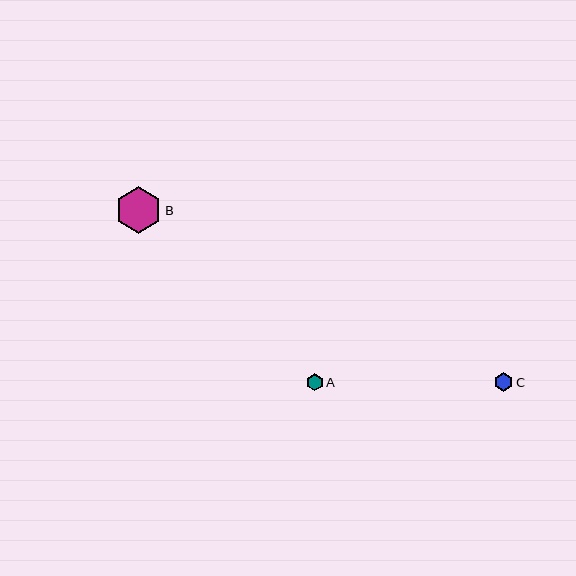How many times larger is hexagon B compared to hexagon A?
Hexagon B is approximately 2.7 times the size of hexagon A.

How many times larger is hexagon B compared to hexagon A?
Hexagon B is approximately 2.7 times the size of hexagon A.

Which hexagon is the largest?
Hexagon B is the largest with a size of approximately 47 pixels.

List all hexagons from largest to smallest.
From largest to smallest: B, C, A.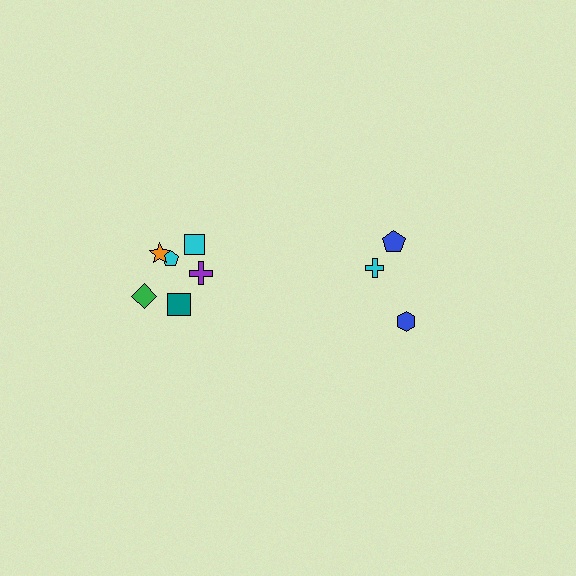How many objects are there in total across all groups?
There are 9 objects.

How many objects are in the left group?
There are 6 objects.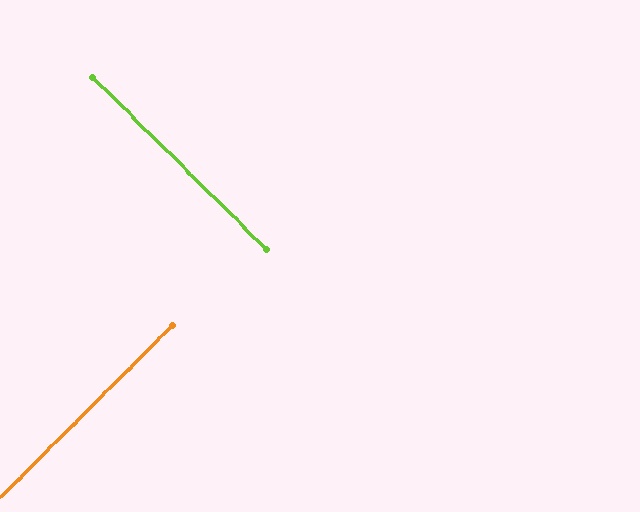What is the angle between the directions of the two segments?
Approximately 90 degrees.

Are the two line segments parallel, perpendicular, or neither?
Perpendicular — they meet at approximately 90°.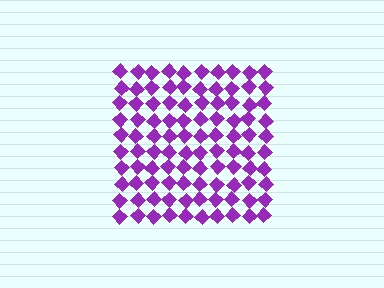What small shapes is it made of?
It is made of small diamonds.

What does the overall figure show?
The overall figure shows a square.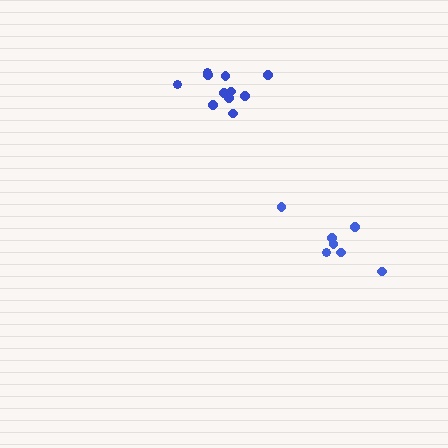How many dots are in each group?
Group 1: 11 dots, Group 2: 7 dots (18 total).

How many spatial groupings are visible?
There are 2 spatial groupings.